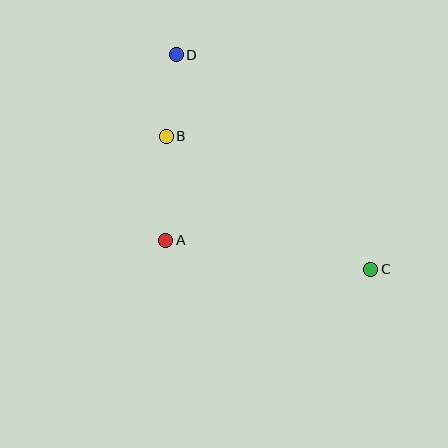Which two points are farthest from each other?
Points C and D are farthest from each other.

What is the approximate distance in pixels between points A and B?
The distance between A and B is approximately 104 pixels.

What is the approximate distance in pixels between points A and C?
The distance between A and C is approximately 207 pixels.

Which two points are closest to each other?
Points B and D are closest to each other.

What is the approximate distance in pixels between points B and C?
The distance between B and C is approximately 244 pixels.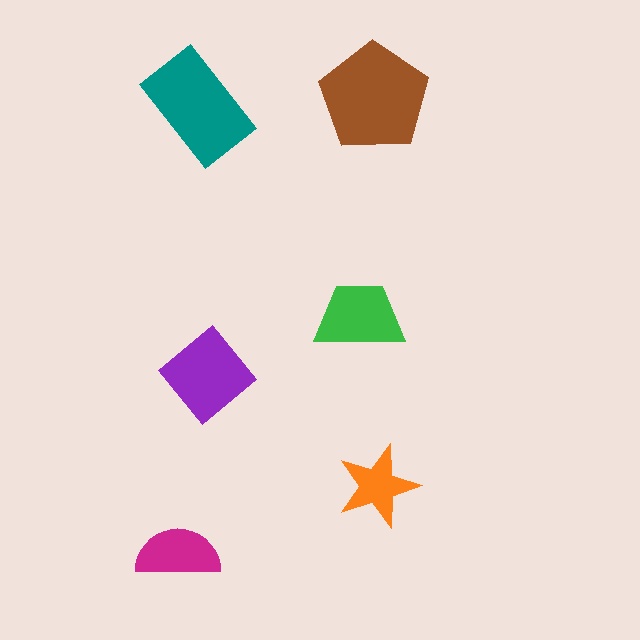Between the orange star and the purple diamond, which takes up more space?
The purple diamond.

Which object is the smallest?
The orange star.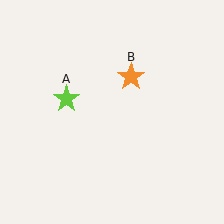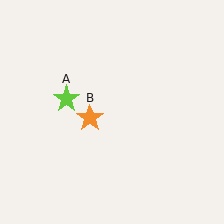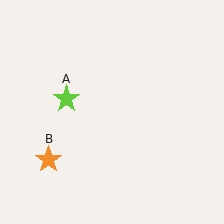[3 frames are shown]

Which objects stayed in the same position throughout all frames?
Lime star (object A) remained stationary.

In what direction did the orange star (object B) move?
The orange star (object B) moved down and to the left.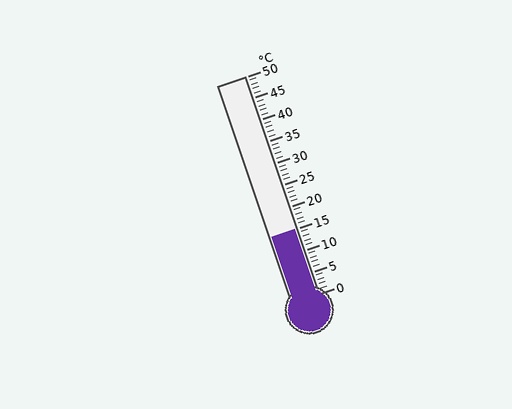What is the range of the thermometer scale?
The thermometer scale ranges from 0°C to 50°C.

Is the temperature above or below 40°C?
The temperature is below 40°C.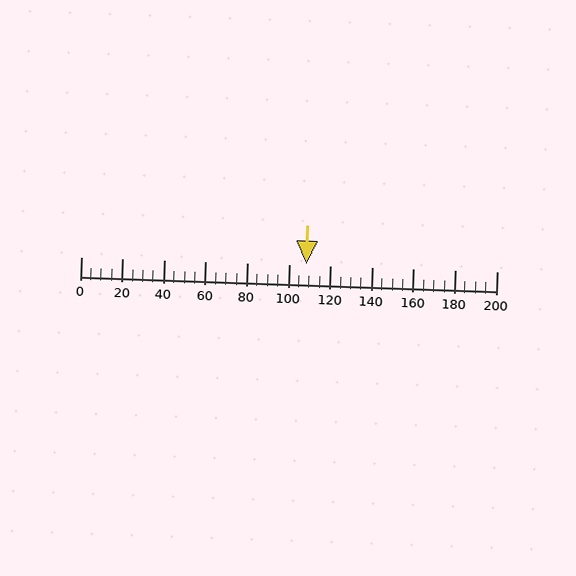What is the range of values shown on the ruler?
The ruler shows values from 0 to 200.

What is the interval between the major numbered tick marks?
The major tick marks are spaced 20 units apart.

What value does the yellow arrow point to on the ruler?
The yellow arrow points to approximately 108.